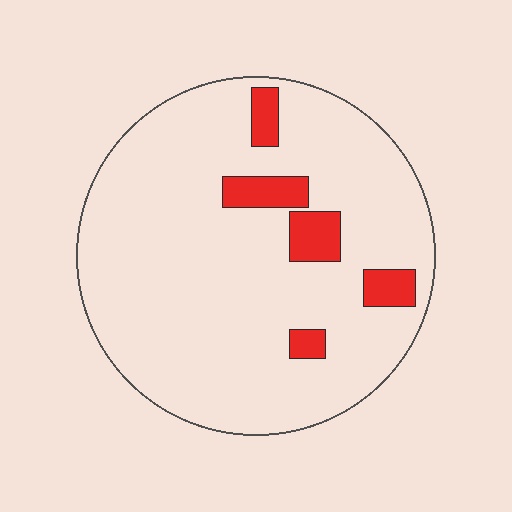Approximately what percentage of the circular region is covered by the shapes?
Approximately 10%.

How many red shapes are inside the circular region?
5.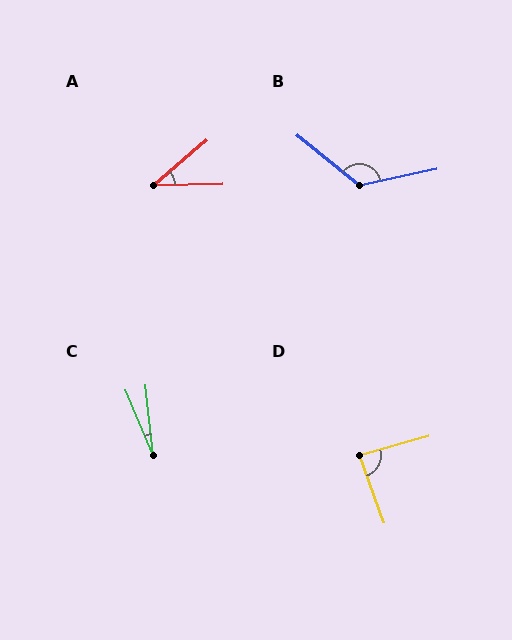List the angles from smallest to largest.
C (17°), A (39°), D (86°), B (129°).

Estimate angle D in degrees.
Approximately 86 degrees.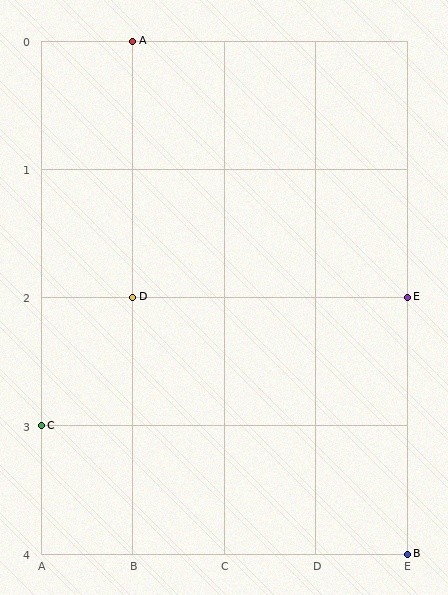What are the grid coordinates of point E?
Point E is at grid coordinates (E, 2).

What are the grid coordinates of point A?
Point A is at grid coordinates (B, 0).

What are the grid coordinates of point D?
Point D is at grid coordinates (B, 2).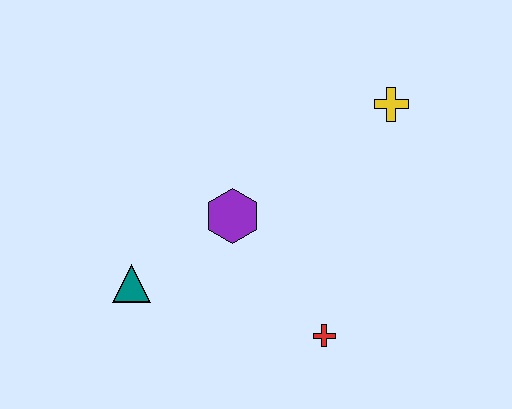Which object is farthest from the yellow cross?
The teal triangle is farthest from the yellow cross.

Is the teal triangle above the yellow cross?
No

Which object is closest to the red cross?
The purple hexagon is closest to the red cross.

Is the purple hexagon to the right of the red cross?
No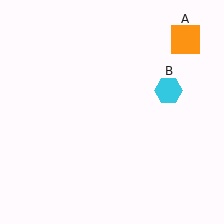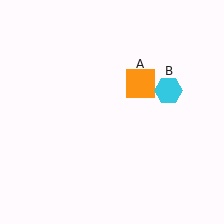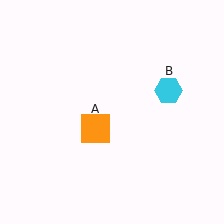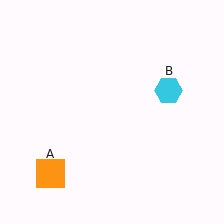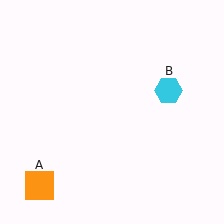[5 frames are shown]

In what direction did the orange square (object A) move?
The orange square (object A) moved down and to the left.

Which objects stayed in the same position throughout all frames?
Cyan hexagon (object B) remained stationary.